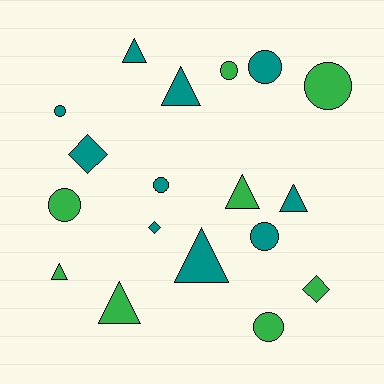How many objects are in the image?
There are 18 objects.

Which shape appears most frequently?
Circle, with 8 objects.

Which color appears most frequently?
Teal, with 10 objects.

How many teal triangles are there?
There are 4 teal triangles.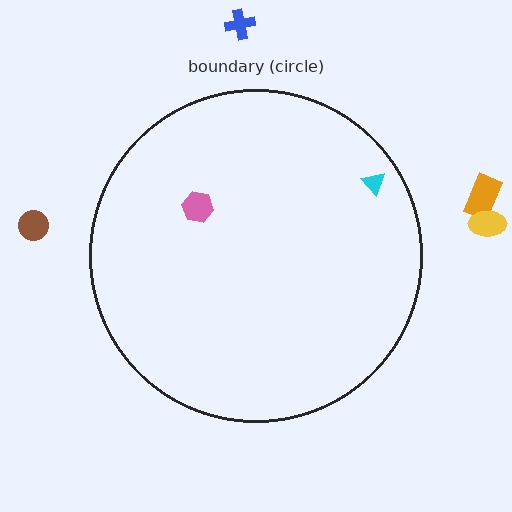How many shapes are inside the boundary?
2 inside, 4 outside.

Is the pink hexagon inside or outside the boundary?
Inside.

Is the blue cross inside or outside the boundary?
Outside.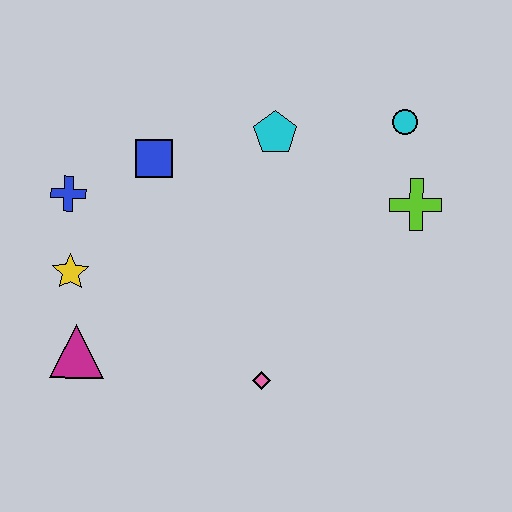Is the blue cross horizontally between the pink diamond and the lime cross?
No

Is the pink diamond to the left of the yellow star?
No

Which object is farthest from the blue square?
The lime cross is farthest from the blue square.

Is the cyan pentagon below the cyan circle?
Yes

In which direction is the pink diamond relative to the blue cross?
The pink diamond is to the right of the blue cross.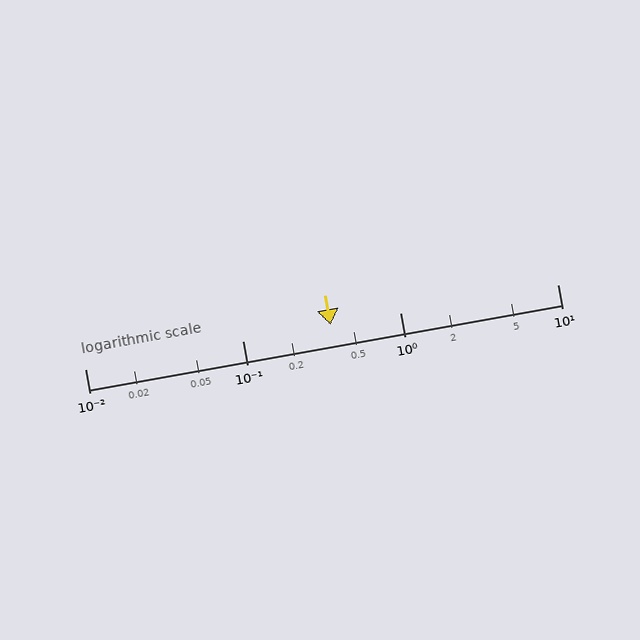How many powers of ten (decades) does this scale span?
The scale spans 3 decades, from 0.01 to 10.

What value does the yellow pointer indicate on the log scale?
The pointer indicates approximately 0.36.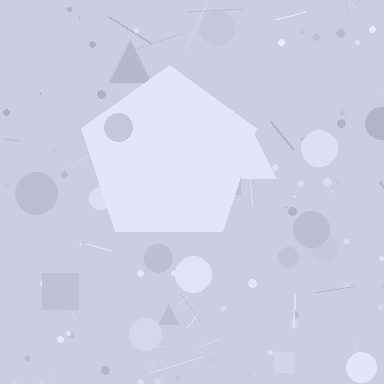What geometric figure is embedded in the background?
A pentagon is embedded in the background.